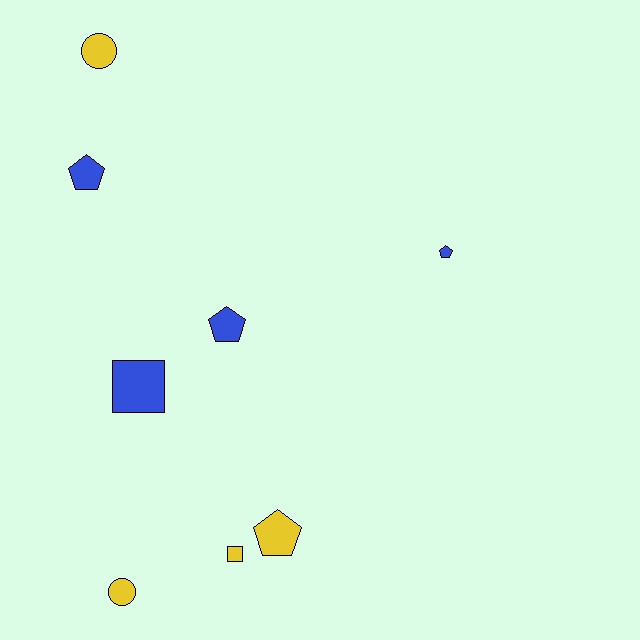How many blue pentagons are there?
There are 3 blue pentagons.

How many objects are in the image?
There are 8 objects.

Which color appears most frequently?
Yellow, with 4 objects.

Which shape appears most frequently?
Pentagon, with 4 objects.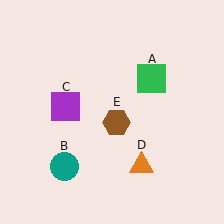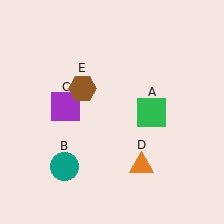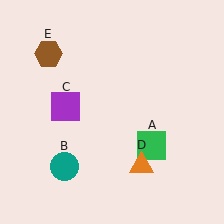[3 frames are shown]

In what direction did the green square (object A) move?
The green square (object A) moved down.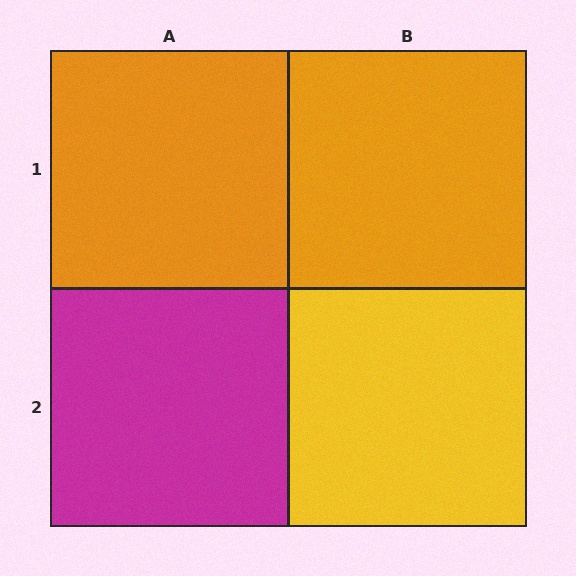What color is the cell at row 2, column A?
Magenta.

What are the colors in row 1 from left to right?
Orange, orange.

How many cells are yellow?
1 cell is yellow.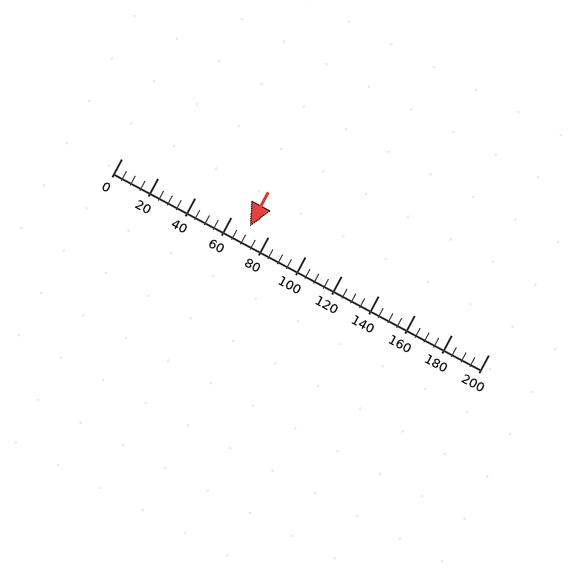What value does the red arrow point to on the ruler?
The red arrow points to approximately 70.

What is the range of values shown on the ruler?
The ruler shows values from 0 to 200.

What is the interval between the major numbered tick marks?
The major tick marks are spaced 20 units apart.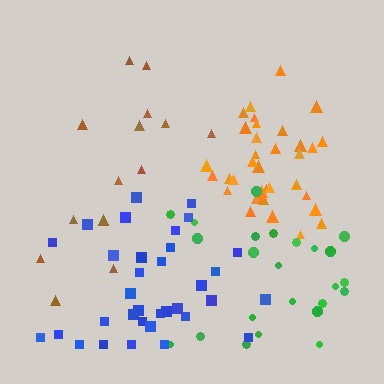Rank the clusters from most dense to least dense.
orange, blue, green, brown.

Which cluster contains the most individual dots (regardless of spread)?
Orange (35).